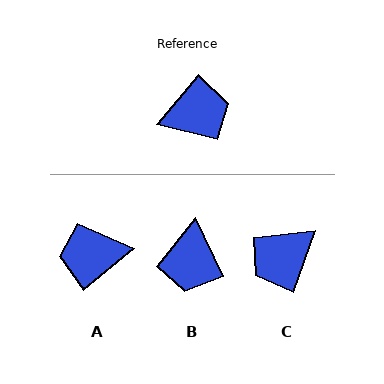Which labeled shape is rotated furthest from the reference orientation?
A, about 169 degrees away.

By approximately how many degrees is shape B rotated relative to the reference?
Approximately 115 degrees clockwise.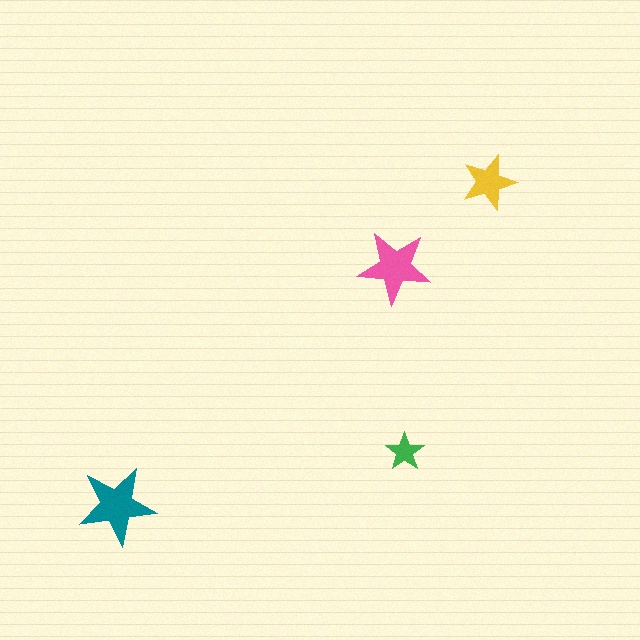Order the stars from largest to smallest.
the teal one, the pink one, the yellow one, the green one.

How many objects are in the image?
There are 4 objects in the image.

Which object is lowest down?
The teal star is bottommost.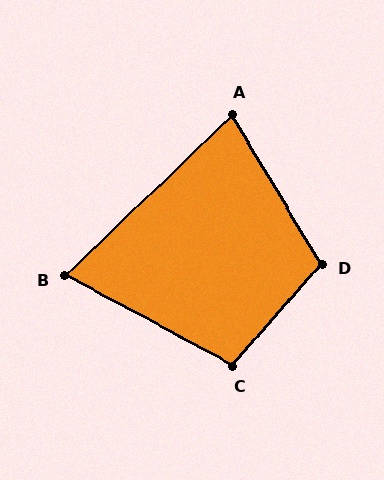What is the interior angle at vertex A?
Approximately 77 degrees (acute).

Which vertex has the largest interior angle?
D, at approximately 108 degrees.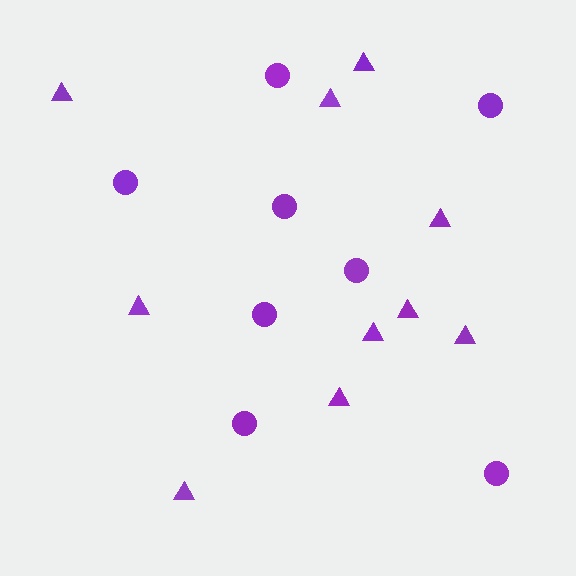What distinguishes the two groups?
There are 2 groups: one group of circles (8) and one group of triangles (10).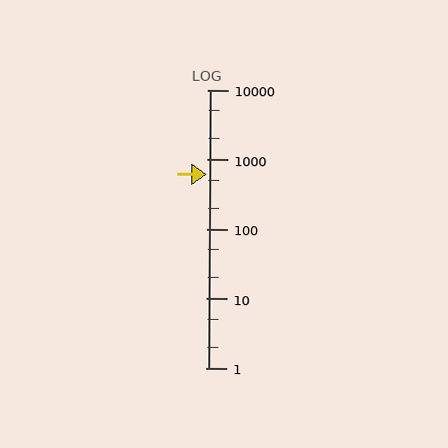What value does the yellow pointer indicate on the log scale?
The pointer indicates approximately 610.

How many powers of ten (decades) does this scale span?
The scale spans 4 decades, from 1 to 10000.